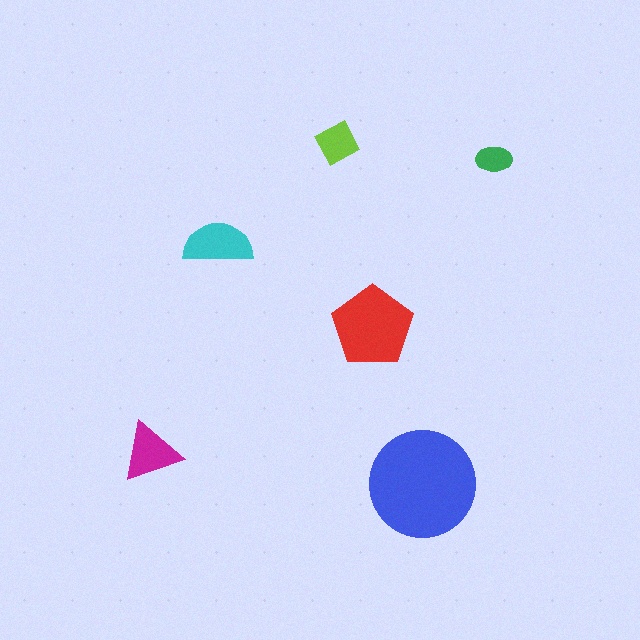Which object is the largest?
The blue circle.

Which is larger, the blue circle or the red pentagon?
The blue circle.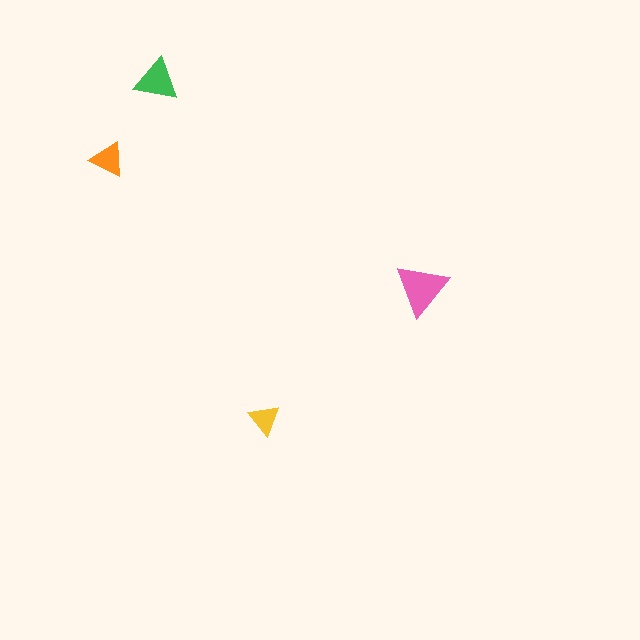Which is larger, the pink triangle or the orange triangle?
The pink one.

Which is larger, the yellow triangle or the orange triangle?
The orange one.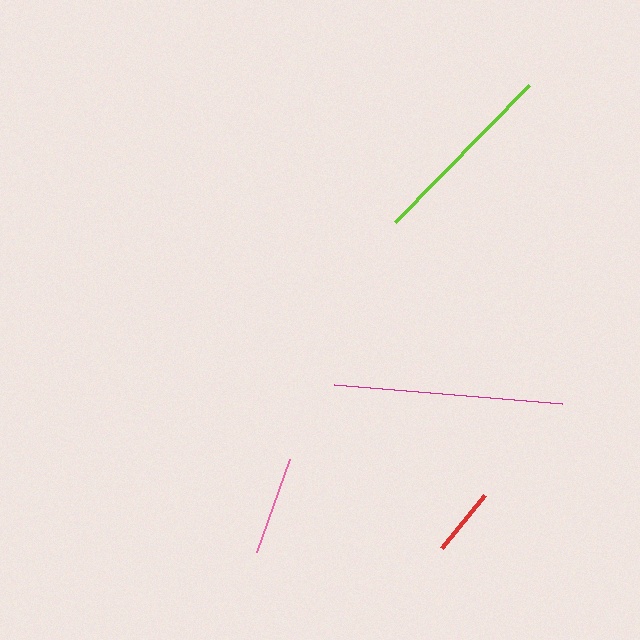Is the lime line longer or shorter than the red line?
The lime line is longer than the red line.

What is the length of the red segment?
The red segment is approximately 68 pixels long.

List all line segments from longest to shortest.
From longest to shortest: magenta, lime, pink, red.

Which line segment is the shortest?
The red line is the shortest at approximately 68 pixels.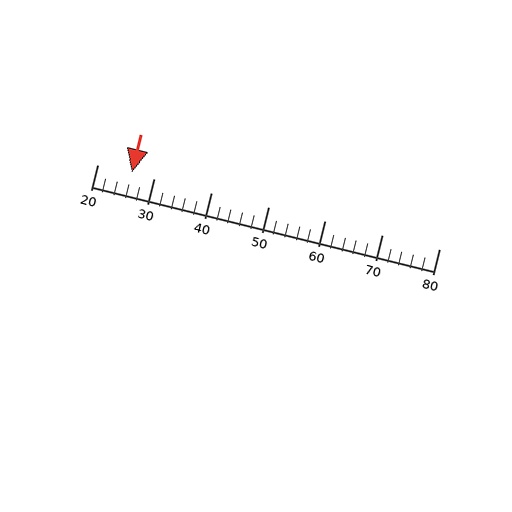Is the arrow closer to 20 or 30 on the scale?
The arrow is closer to 30.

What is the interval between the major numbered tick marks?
The major tick marks are spaced 10 units apart.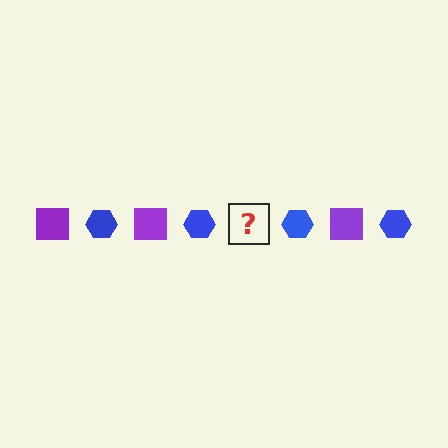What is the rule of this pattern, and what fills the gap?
The rule is that the pattern alternates between purple square and blue hexagon. The gap should be filled with a purple square.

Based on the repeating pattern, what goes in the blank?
The blank should be a purple square.